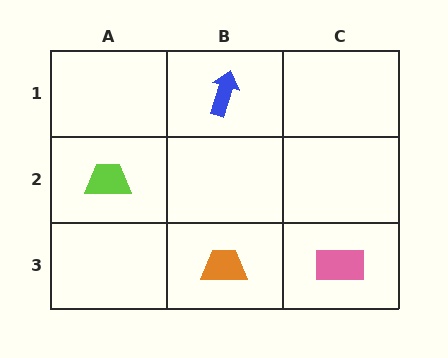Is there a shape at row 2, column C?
No, that cell is empty.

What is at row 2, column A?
A lime trapezoid.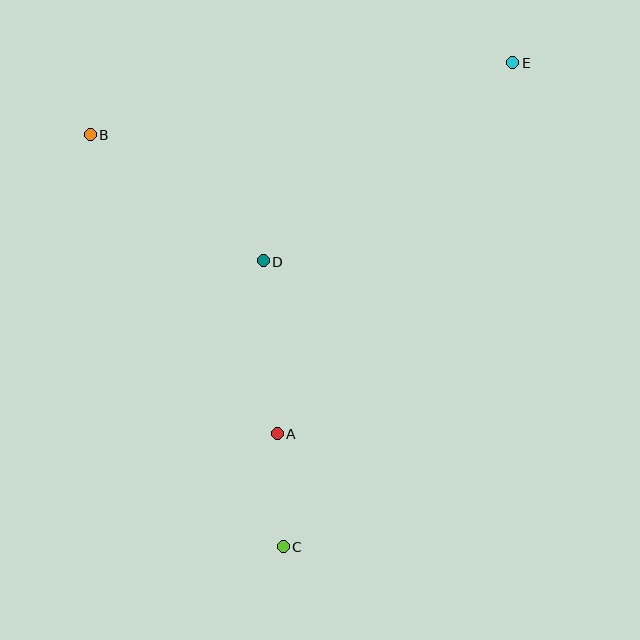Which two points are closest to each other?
Points A and C are closest to each other.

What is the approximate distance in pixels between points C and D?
The distance between C and D is approximately 286 pixels.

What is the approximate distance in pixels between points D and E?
The distance between D and E is approximately 319 pixels.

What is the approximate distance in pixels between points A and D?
The distance between A and D is approximately 173 pixels.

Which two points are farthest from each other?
Points C and E are farthest from each other.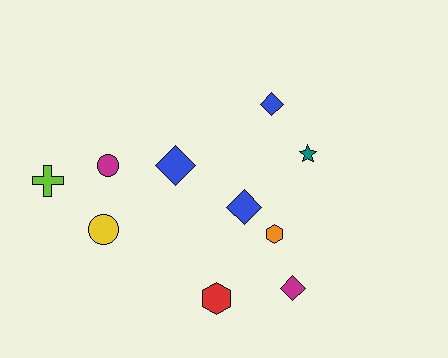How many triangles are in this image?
There are no triangles.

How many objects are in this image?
There are 10 objects.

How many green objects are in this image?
There are no green objects.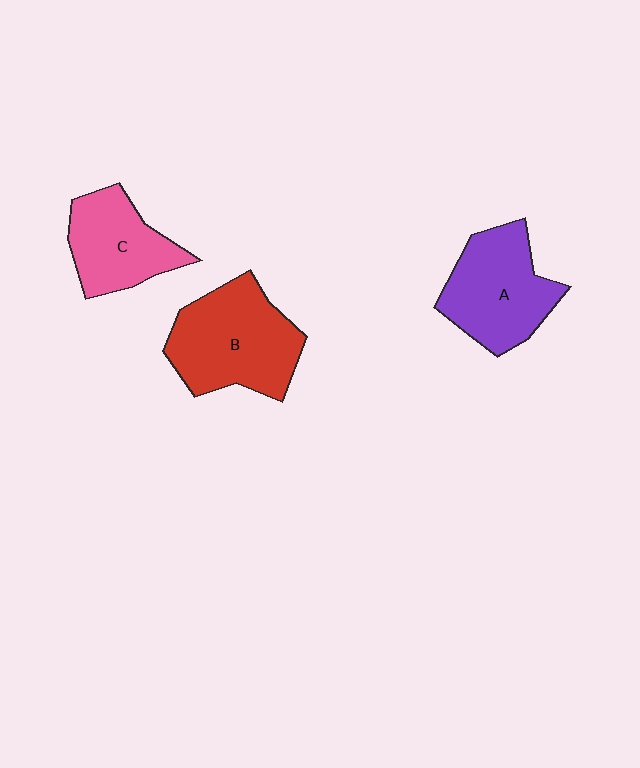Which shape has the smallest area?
Shape C (pink).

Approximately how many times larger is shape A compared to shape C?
Approximately 1.2 times.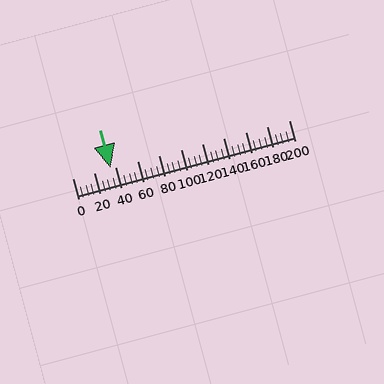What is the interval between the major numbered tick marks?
The major tick marks are spaced 20 units apart.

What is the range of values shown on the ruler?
The ruler shows values from 0 to 200.